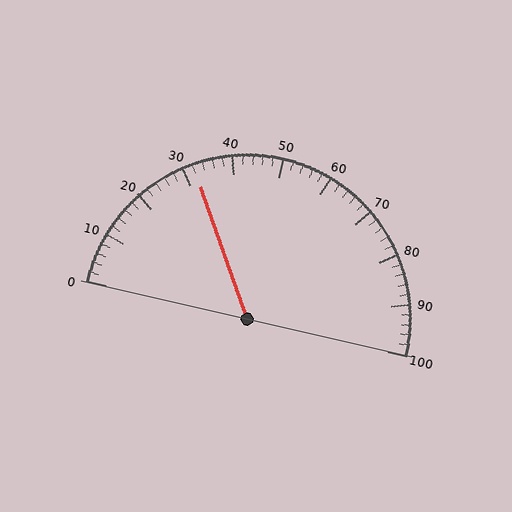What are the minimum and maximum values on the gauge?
The gauge ranges from 0 to 100.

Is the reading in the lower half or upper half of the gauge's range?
The reading is in the lower half of the range (0 to 100).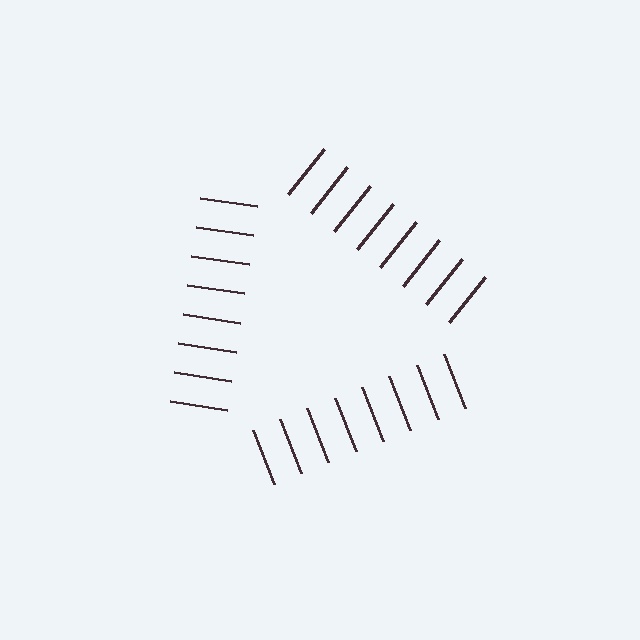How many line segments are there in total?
24 — 8 along each of the 3 edges.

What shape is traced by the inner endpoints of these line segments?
An illusory triangle — the line segments terminate on its edges but no continuous stroke is drawn.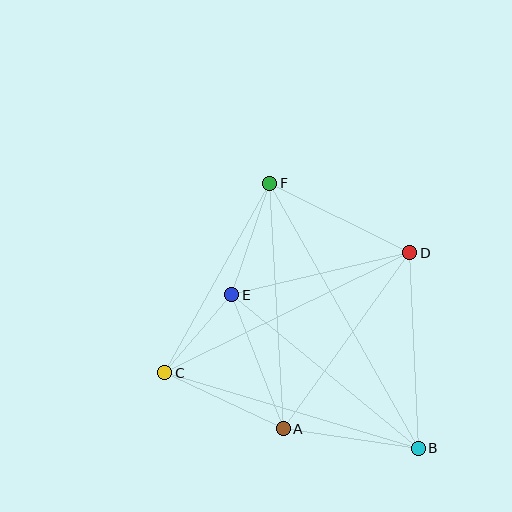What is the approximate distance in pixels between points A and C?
The distance between A and C is approximately 131 pixels.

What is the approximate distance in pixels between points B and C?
The distance between B and C is approximately 264 pixels.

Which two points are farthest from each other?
Points B and F are farthest from each other.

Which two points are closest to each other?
Points C and E are closest to each other.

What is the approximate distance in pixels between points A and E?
The distance between A and E is approximately 143 pixels.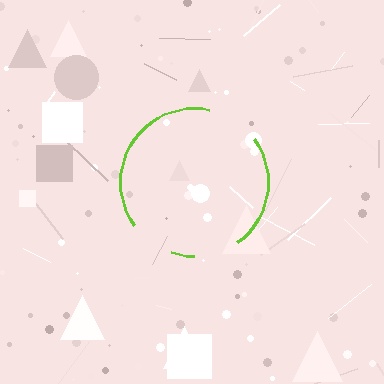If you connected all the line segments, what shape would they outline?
They would outline a circle.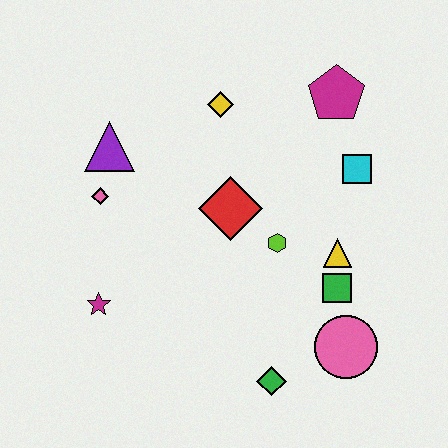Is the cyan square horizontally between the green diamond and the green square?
No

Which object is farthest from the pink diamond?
The pink circle is farthest from the pink diamond.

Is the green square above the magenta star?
Yes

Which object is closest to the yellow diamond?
The red diamond is closest to the yellow diamond.